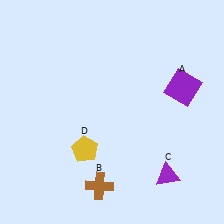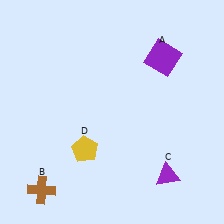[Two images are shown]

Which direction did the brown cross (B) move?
The brown cross (B) moved left.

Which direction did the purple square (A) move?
The purple square (A) moved up.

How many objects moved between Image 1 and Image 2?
2 objects moved between the two images.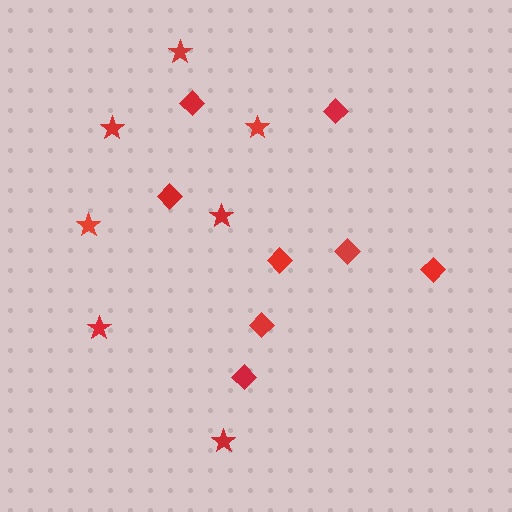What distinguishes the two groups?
There are 2 groups: one group of stars (7) and one group of diamonds (8).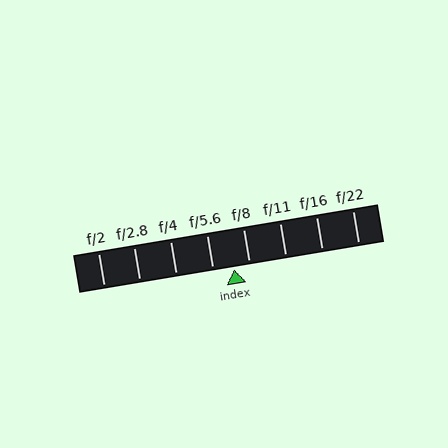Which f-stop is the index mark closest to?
The index mark is closest to f/8.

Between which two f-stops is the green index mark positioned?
The index mark is between f/5.6 and f/8.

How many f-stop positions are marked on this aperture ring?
There are 8 f-stop positions marked.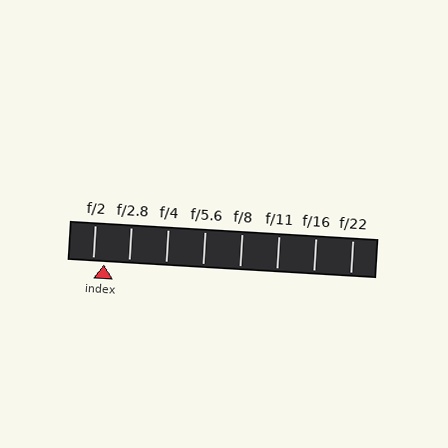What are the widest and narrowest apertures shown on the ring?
The widest aperture shown is f/2 and the narrowest is f/22.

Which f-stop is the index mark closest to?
The index mark is closest to f/2.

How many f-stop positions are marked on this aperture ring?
There are 8 f-stop positions marked.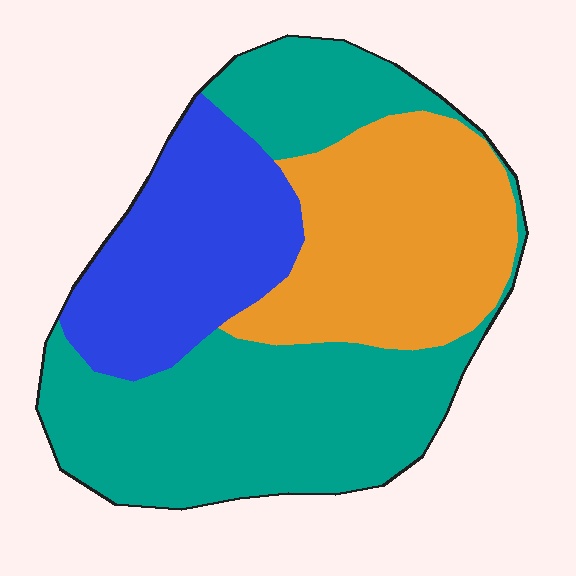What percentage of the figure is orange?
Orange covers about 30% of the figure.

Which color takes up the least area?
Blue, at roughly 25%.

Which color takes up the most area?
Teal, at roughly 45%.